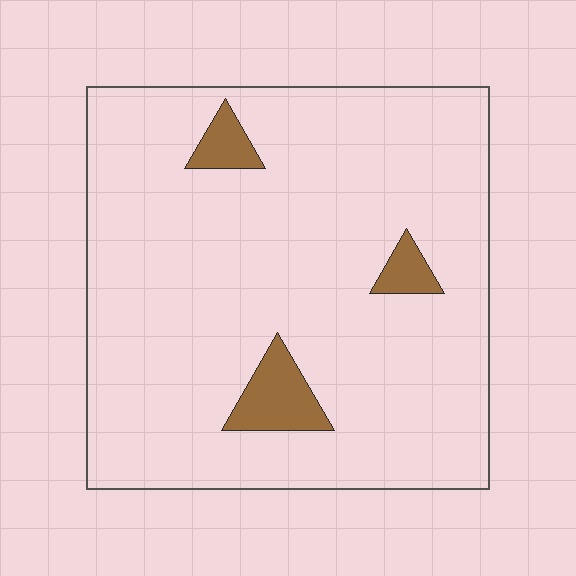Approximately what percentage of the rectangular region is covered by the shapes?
Approximately 5%.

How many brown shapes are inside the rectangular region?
3.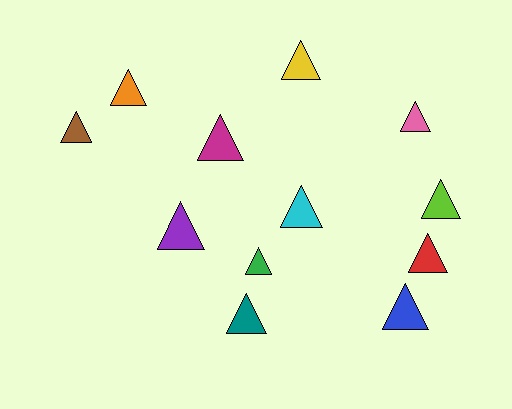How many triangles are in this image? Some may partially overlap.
There are 12 triangles.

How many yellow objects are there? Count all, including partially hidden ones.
There is 1 yellow object.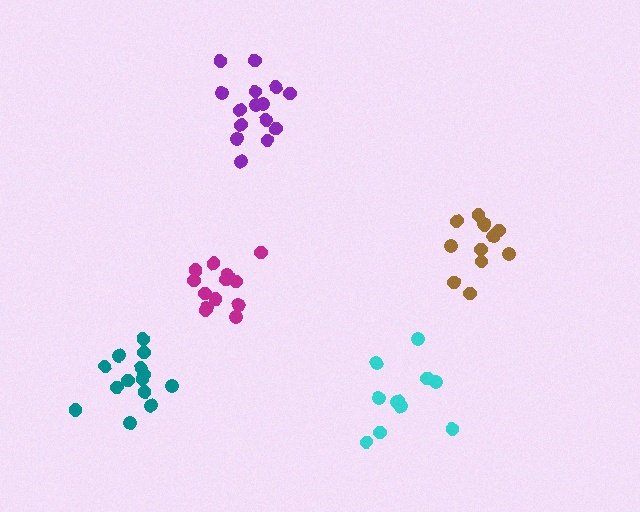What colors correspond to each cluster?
The clusters are colored: brown, purple, teal, magenta, cyan.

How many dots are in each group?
Group 1: 12 dots, Group 2: 15 dots, Group 3: 14 dots, Group 4: 13 dots, Group 5: 11 dots (65 total).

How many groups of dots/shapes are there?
There are 5 groups.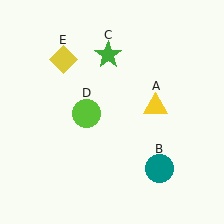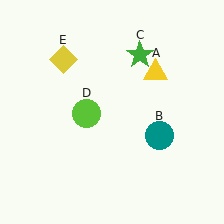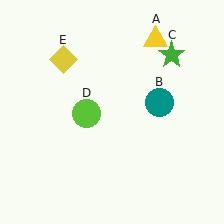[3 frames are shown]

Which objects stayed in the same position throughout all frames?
Lime circle (object D) and yellow diamond (object E) remained stationary.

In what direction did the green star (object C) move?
The green star (object C) moved right.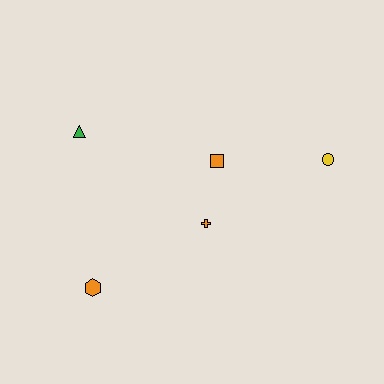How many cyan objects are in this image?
There are no cyan objects.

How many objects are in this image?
There are 5 objects.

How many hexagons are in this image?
There is 1 hexagon.